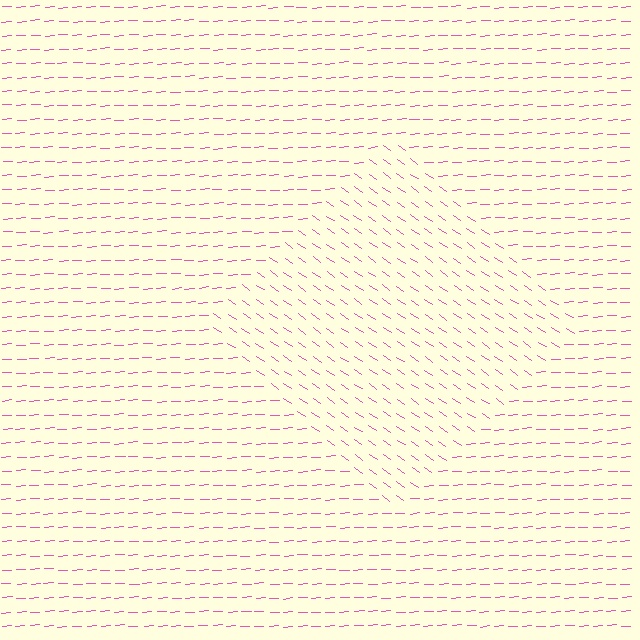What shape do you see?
I see a diamond.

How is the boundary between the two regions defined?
The boundary is defined purely by a change in line orientation (approximately 38 degrees difference). All lines are the same color and thickness.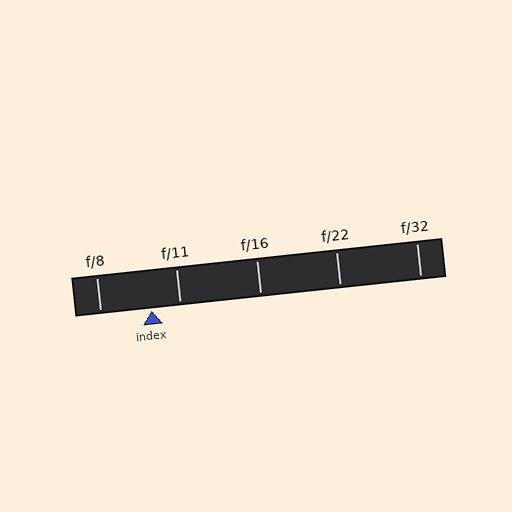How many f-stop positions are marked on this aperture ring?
There are 5 f-stop positions marked.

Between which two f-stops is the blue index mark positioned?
The index mark is between f/8 and f/11.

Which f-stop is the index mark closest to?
The index mark is closest to f/11.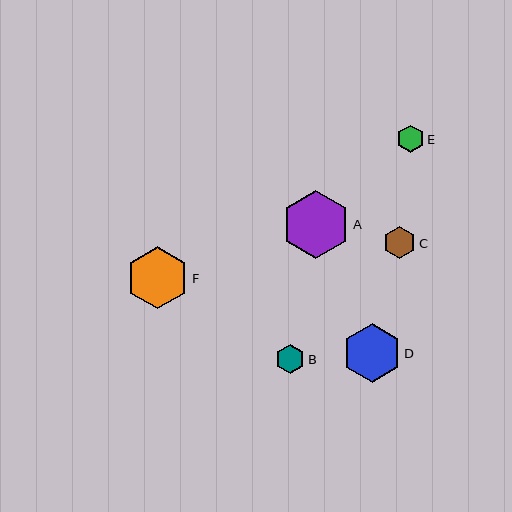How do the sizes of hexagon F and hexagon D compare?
Hexagon F and hexagon D are approximately the same size.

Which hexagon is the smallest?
Hexagon E is the smallest with a size of approximately 28 pixels.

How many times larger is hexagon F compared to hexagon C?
Hexagon F is approximately 2.0 times the size of hexagon C.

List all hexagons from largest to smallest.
From largest to smallest: A, F, D, C, B, E.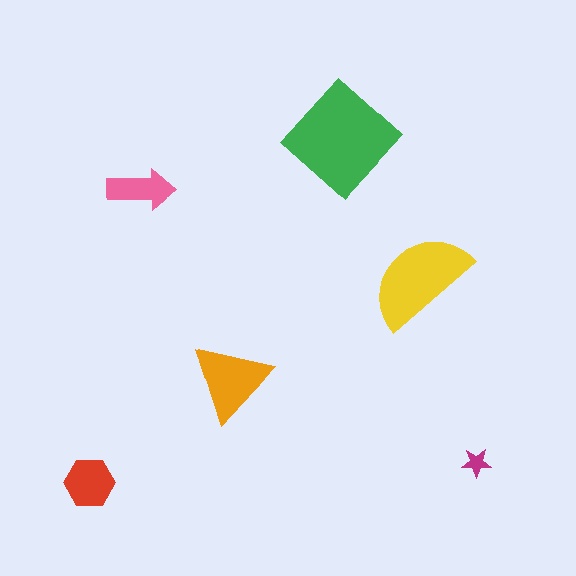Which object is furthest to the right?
The magenta star is rightmost.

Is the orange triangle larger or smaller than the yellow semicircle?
Smaller.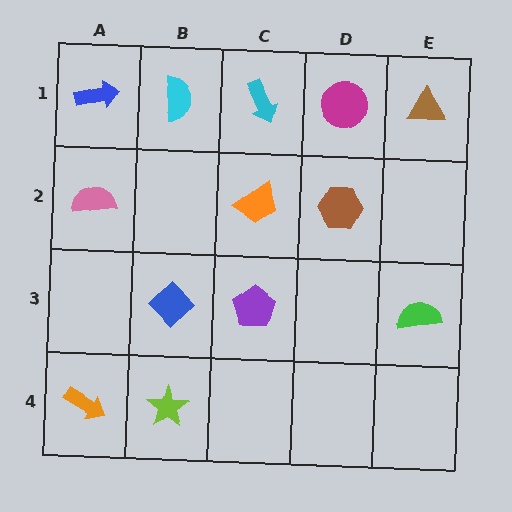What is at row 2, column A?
A pink semicircle.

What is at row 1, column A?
A blue arrow.